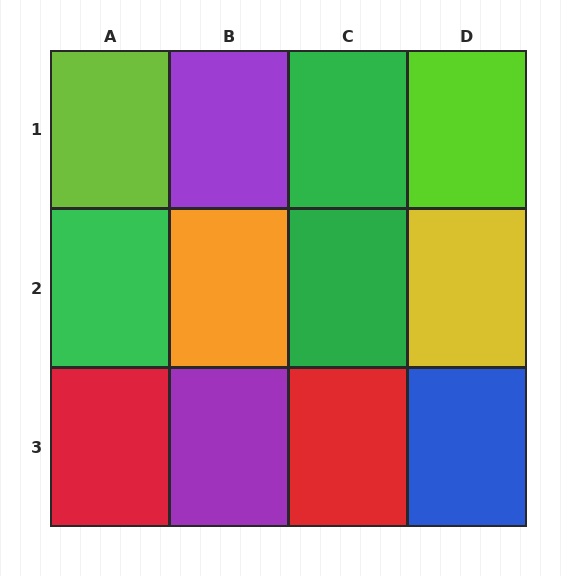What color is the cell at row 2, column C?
Green.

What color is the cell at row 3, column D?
Blue.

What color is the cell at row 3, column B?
Purple.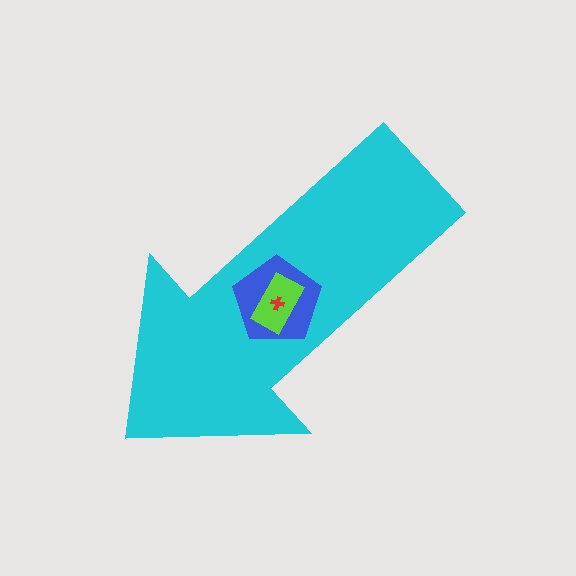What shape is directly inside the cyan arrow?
The blue pentagon.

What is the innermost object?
The red cross.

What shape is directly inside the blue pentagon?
The lime rectangle.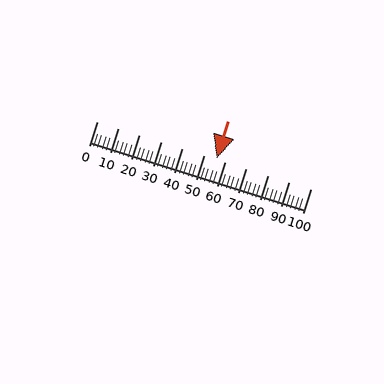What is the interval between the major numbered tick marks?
The major tick marks are spaced 10 units apart.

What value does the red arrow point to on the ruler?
The red arrow points to approximately 56.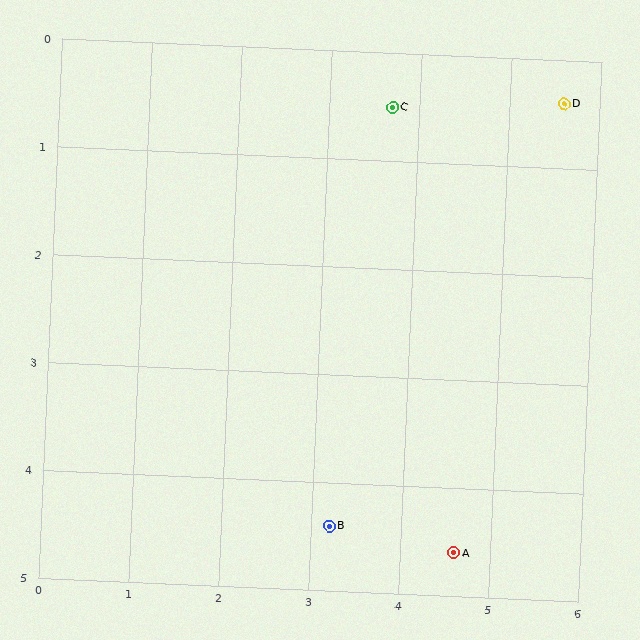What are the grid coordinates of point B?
Point B is at approximately (3.2, 4.4).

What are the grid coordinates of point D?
Point D is at approximately (5.6, 0.4).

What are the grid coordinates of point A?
Point A is at approximately (4.6, 4.6).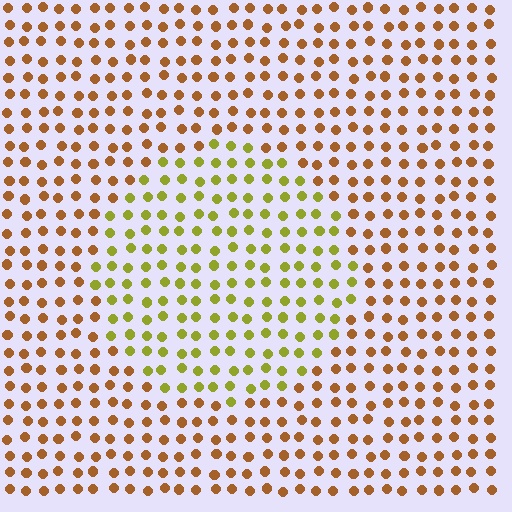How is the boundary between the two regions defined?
The boundary is defined purely by a slight shift in hue (about 42 degrees). Spacing, size, and orientation are identical on both sides.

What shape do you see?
I see a circle.